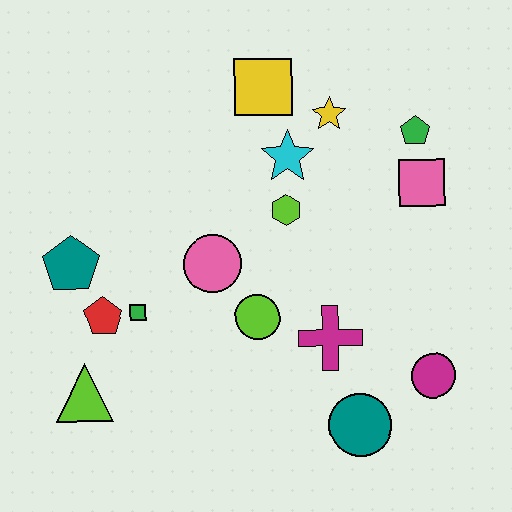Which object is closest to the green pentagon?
The pink square is closest to the green pentagon.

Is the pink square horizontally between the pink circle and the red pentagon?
No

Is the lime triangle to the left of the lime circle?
Yes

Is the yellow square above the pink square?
Yes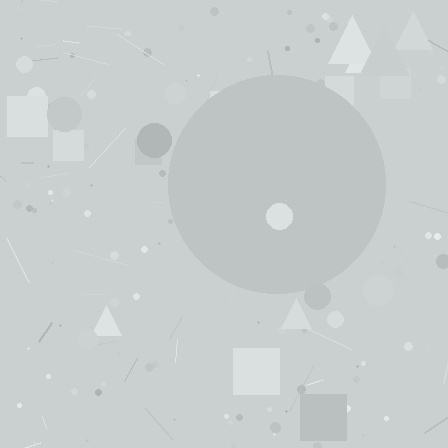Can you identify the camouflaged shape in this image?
The camouflaged shape is a circle.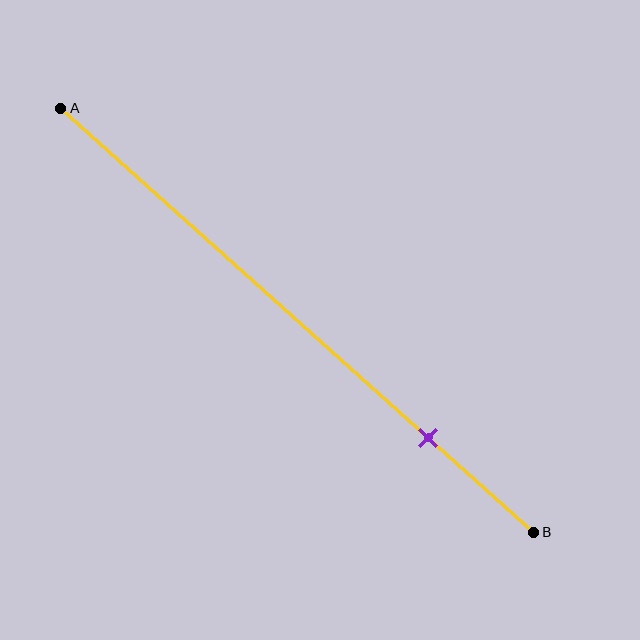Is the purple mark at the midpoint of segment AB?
No, the mark is at about 80% from A, not at the 50% midpoint.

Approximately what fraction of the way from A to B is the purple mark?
The purple mark is approximately 80% of the way from A to B.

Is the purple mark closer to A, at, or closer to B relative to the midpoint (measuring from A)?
The purple mark is closer to point B than the midpoint of segment AB.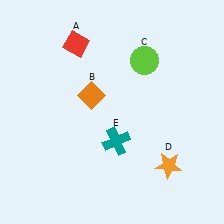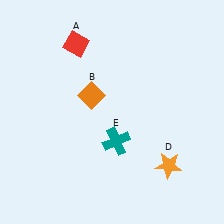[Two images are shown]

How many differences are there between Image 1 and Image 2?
There is 1 difference between the two images.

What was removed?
The lime circle (C) was removed in Image 2.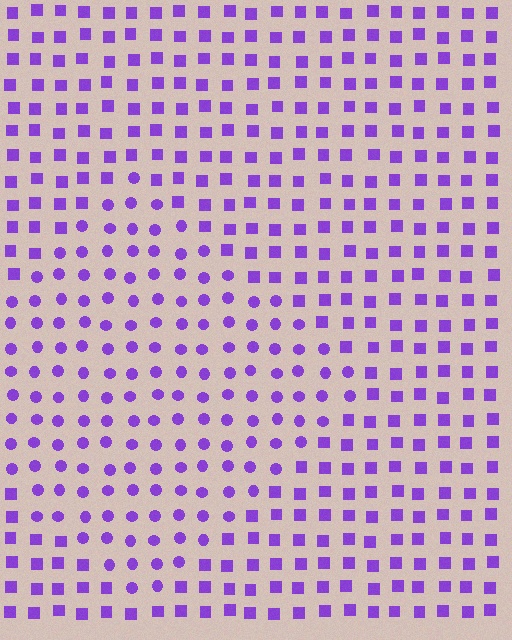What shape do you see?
I see a diamond.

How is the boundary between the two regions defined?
The boundary is defined by a change in element shape: circles inside vs. squares outside. All elements share the same color and spacing.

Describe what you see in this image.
The image is filled with small purple elements arranged in a uniform grid. A diamond-shaped region contains circles, while the surrounding area contains squares. The boundary is defined purely by the change in element shape.